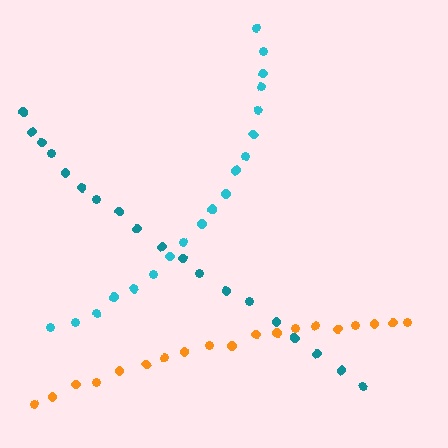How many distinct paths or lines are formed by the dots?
There are 3 distinct paths.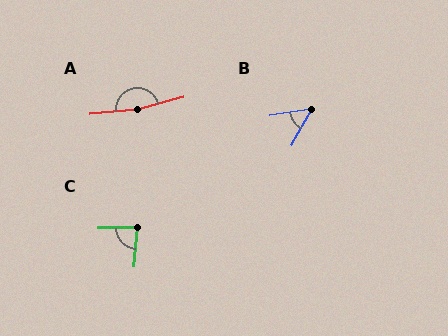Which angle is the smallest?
B, at approximately 51 degrees.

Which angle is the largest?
A, at approximately 170 degrees.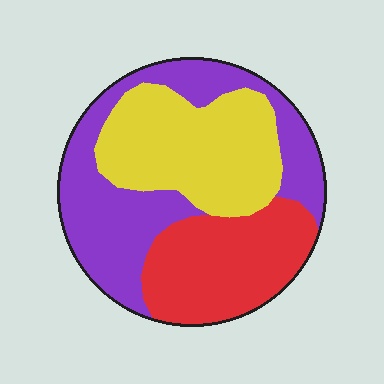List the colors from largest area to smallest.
From largest to smallest: purple, yellow, red.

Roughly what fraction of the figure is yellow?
Yellow covers roughly 35% of the figure.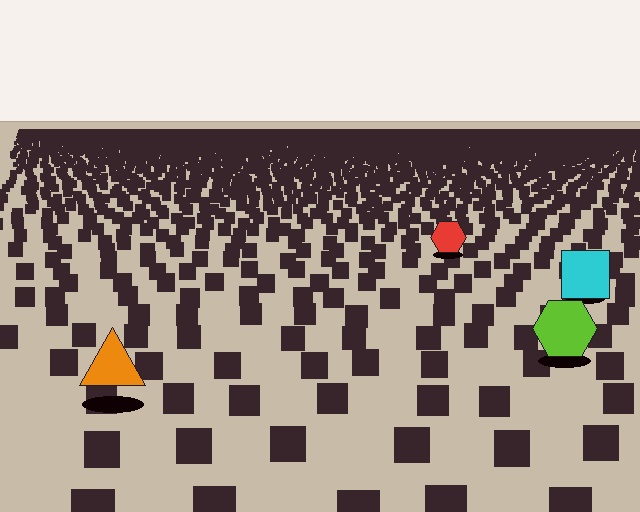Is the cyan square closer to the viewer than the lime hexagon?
No. The lime hexagon is closer — you can tell from the texture gradient: the ground texture is coarser near it.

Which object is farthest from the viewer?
The red hexagon is farthest from the viewer. It appears smaller and the ground texture around it is denser.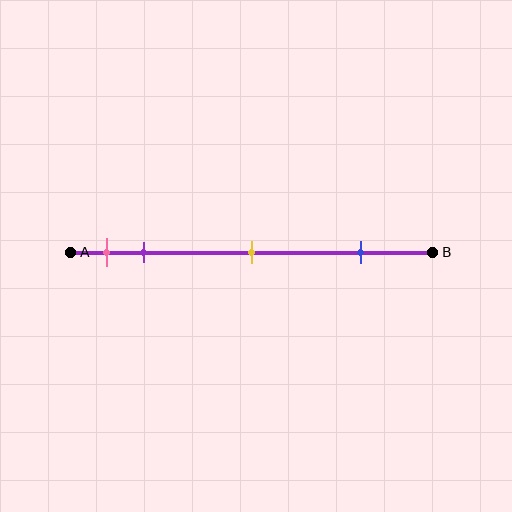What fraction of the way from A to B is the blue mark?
The blue mark is approximately 80% (0.8) of the way from A to B.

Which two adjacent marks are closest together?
The pink and purple marks are the closest adjacent pair.